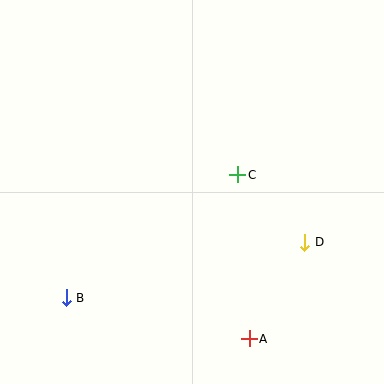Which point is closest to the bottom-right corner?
Point A is closest to the bottom-right corner.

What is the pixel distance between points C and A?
The distance between C and A is 164 pixels.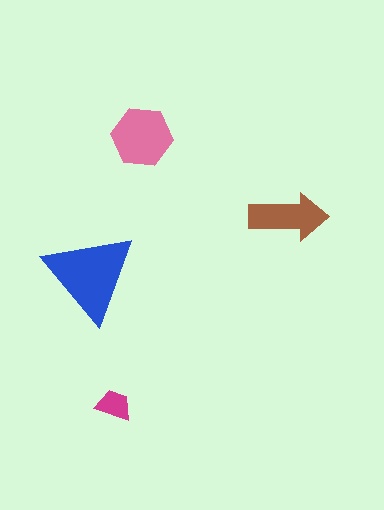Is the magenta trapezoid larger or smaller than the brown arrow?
Smaller.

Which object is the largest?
The blue triangle.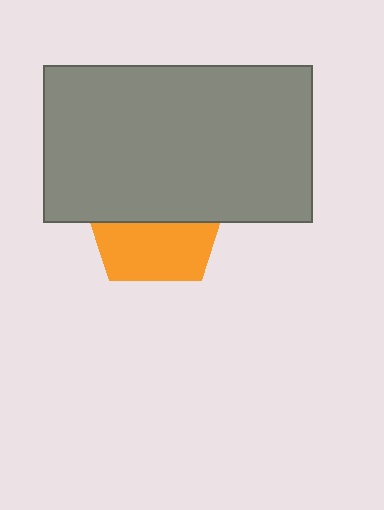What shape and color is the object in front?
The object in front is a gray rectangle.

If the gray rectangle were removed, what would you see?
You would see the complete orange pentagon.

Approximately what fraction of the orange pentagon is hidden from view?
Roughly 57% of the orange pentagon is hidden behind the gray rectangle.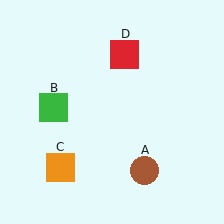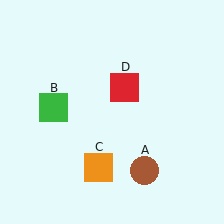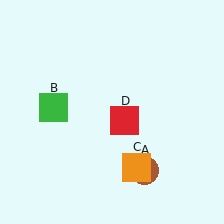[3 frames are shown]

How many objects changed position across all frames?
2 objects changed position: orange square (object C), red square (object D).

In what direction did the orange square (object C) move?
The orange square (object C) moved right.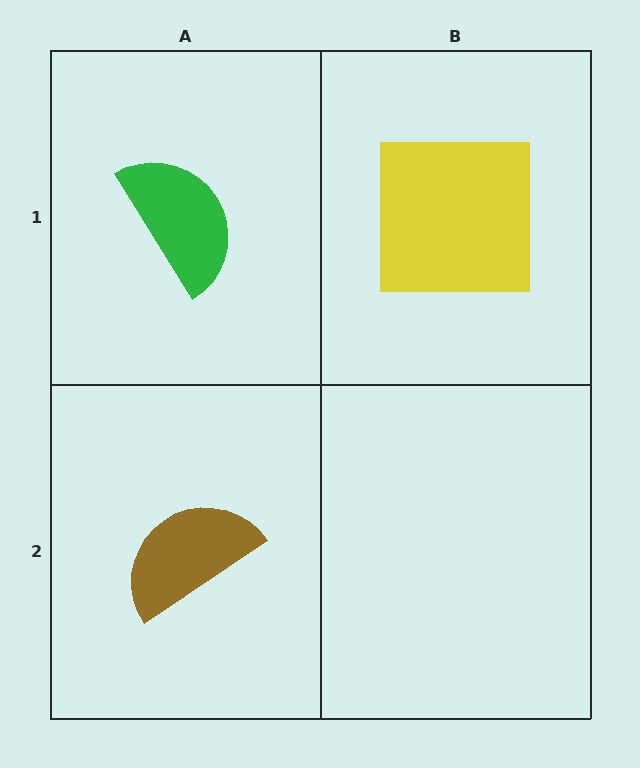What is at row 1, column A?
A green semicircle.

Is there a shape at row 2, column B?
No, that cell is empty.